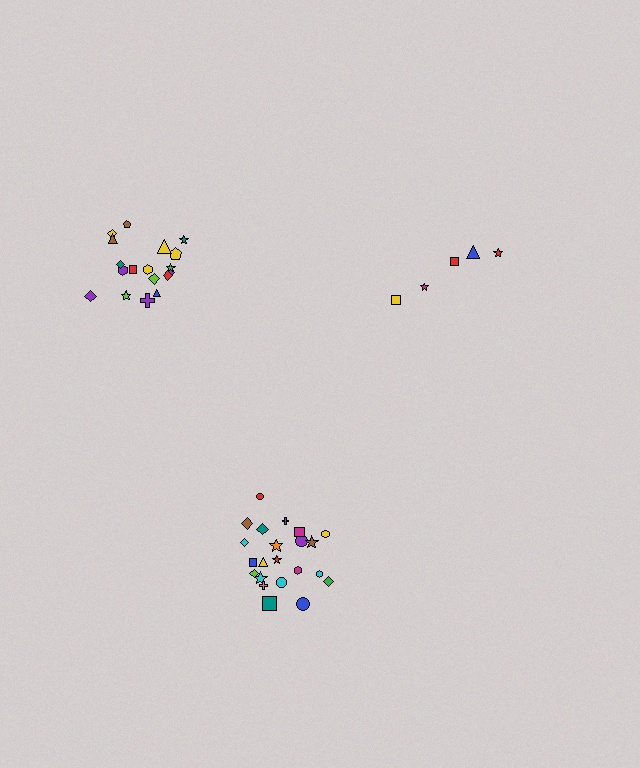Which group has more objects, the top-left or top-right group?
The top-left group.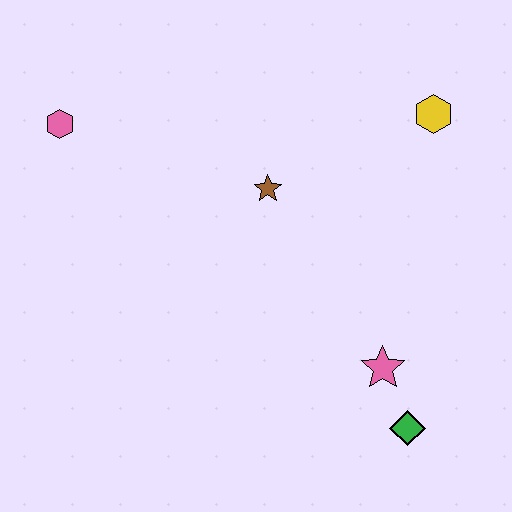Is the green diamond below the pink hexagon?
Yes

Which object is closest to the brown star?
The yellow hexagon is closest to the brown star.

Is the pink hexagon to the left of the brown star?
Yes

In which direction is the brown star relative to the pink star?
The brown star is above the pink star.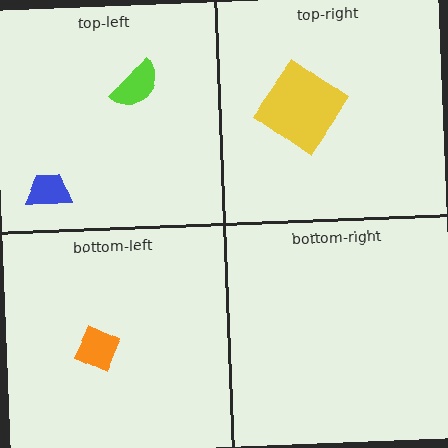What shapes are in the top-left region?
The lime semicircle, the blue trapezoid.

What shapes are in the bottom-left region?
The orange diamond.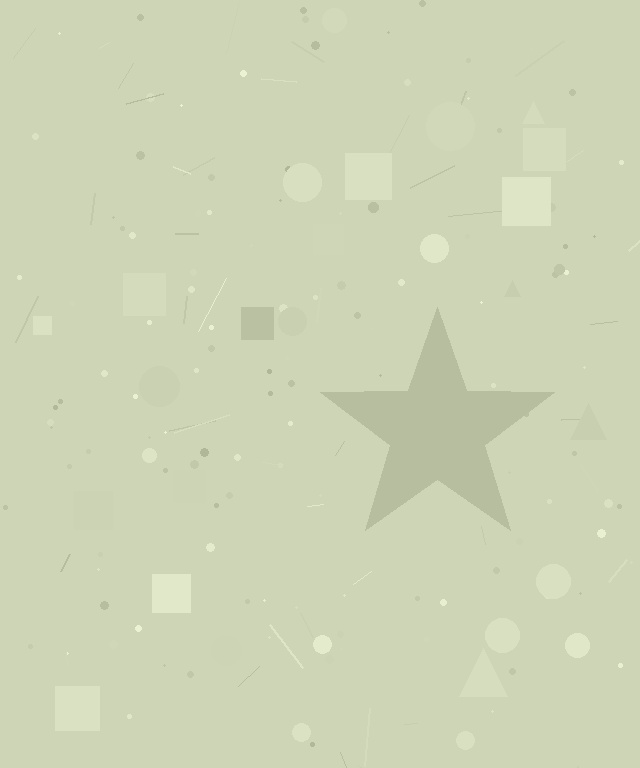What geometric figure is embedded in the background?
A star is embedded in the background.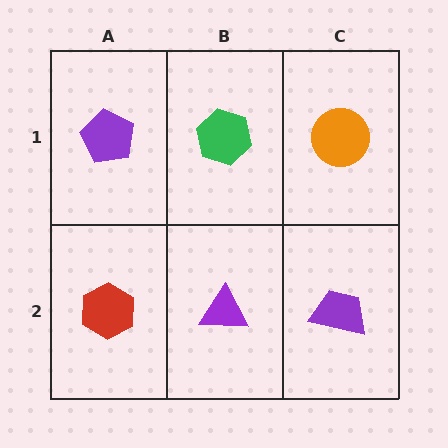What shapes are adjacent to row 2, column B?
A green hexagon (row 1, column B), a red hexagon (row 2, column A), a purple trapezoid (row 2, column C).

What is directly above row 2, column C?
An orange circle.